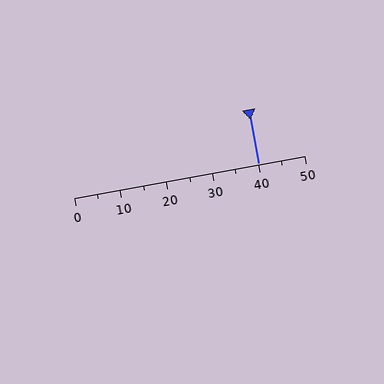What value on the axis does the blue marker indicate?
The marker indicates approximately 40.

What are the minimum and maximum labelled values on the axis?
The axis runs from 0 to 50.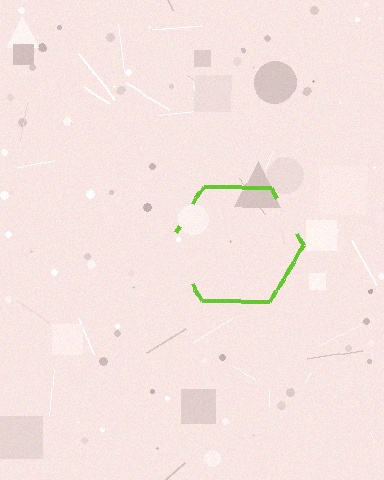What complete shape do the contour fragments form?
The contour fragments form a hexagon.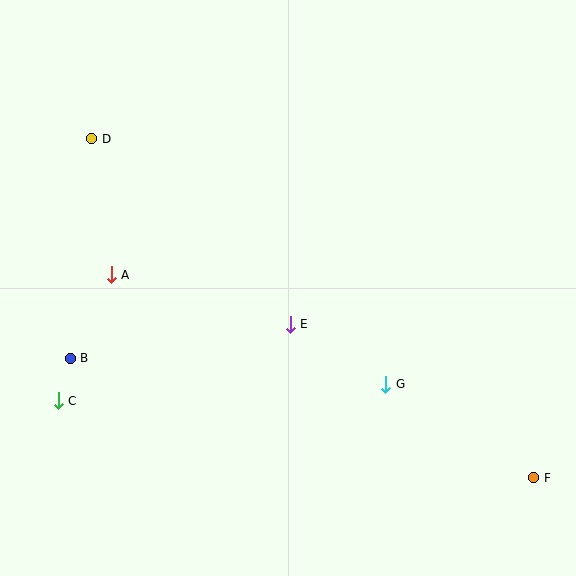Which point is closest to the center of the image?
Point E at (290, 324) is closest to the center.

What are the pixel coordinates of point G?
Point G is at (386, 384).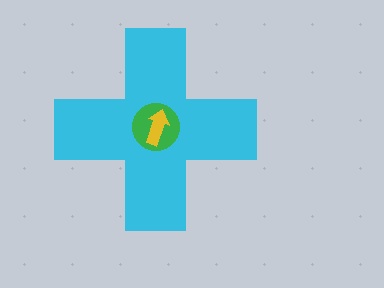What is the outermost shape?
The cyan cross.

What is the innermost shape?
The yellow arrow.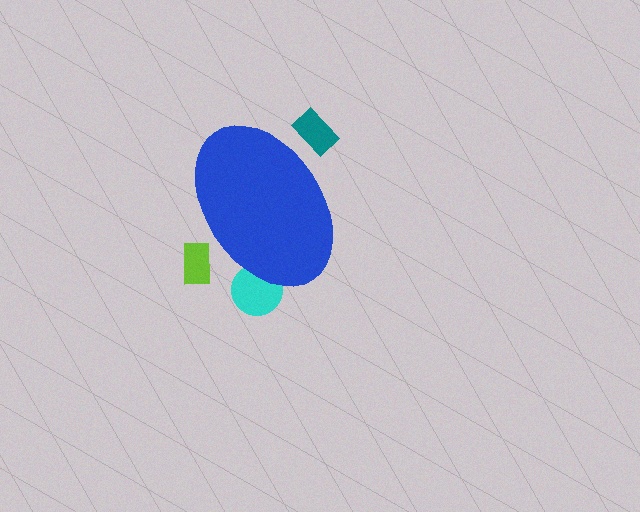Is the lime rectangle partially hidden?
Yes, the lime rectangle is partially hidden behind the blue ellipse.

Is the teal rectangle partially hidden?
Yes, the teal rectangle is partially hidden behind the blue ellipse.